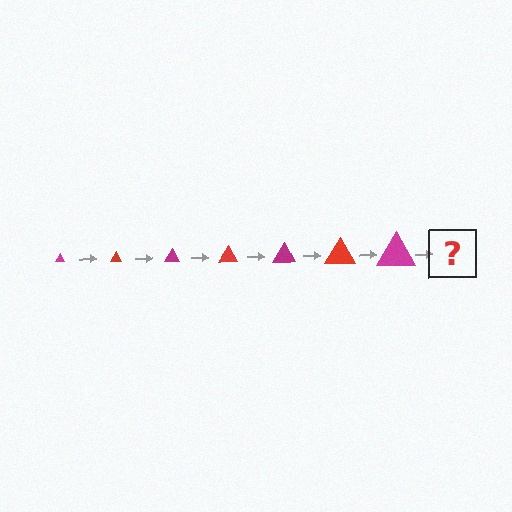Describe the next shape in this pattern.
It should be a red triangle, larger than the previous one.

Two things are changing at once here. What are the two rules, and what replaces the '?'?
The two rules are that the triangle grows larger each step and the color cycles through magenta and red. The '?' should be a red triangle, larger than the previous one.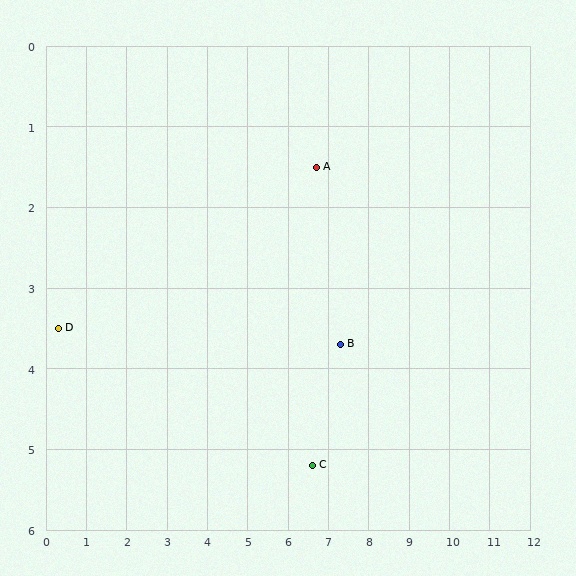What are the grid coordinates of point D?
Point D is at approximately (0.3, 3.5).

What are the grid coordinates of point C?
Point C is at approximately (6.6, 5.2).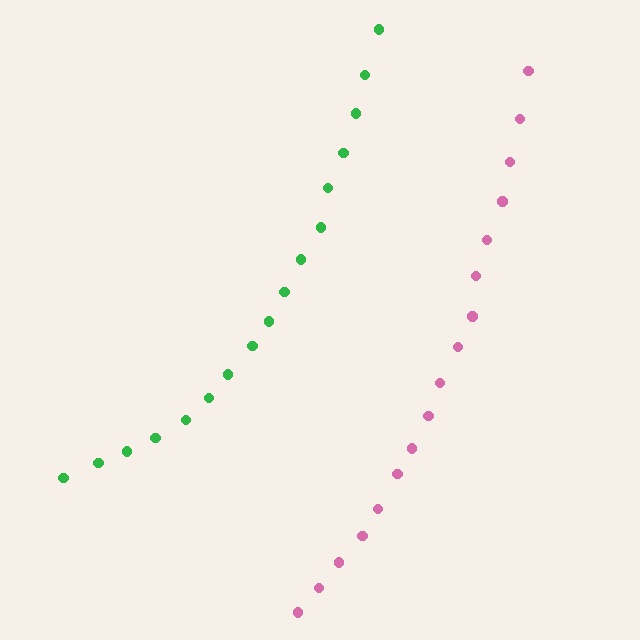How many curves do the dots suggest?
There are 2 distinct paths.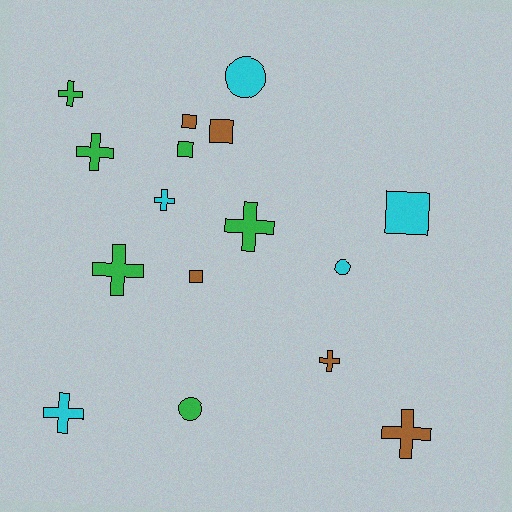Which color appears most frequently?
Green, with 6 objects.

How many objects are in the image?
There are 16 objects.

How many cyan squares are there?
There is 1 cyan square.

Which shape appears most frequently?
Cross, with 8 objects.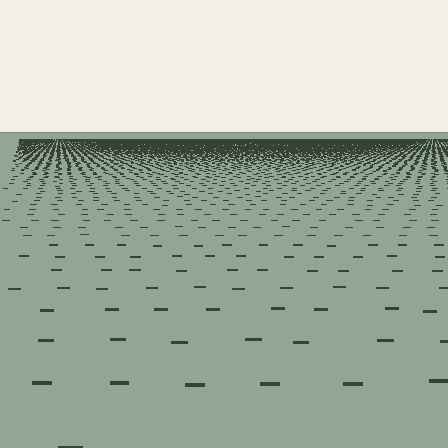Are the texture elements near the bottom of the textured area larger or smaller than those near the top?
Larger. Near the bottom, elements are closer to the viewer and appear at a bigger on-screen size.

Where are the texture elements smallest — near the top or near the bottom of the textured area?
Near the top.